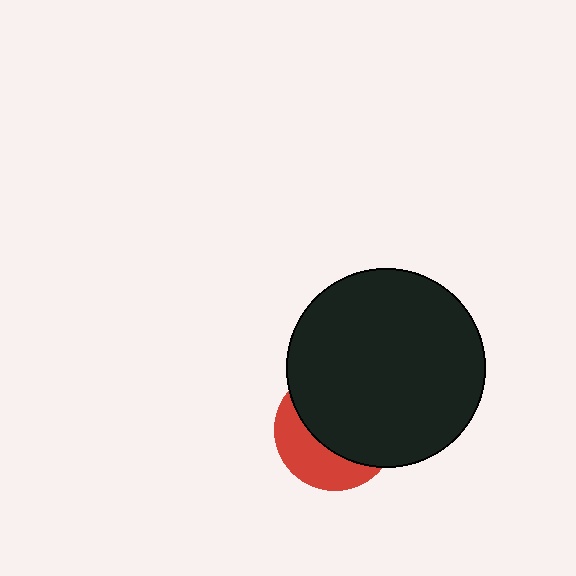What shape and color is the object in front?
The object in front is a black circle.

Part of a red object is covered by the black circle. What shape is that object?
It is a circle.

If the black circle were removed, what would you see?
You would see the complete red circle.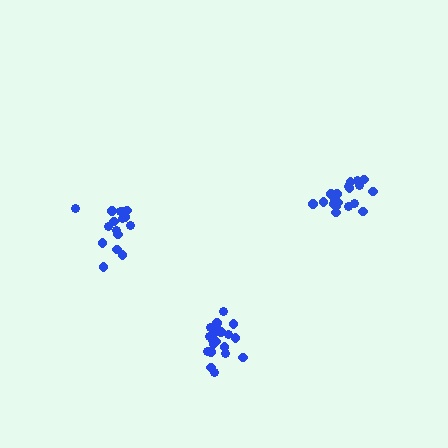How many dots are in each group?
Group 1: 21 dots, Group 2: 19 dots, Group 3: 16 dots (56 total).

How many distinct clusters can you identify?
There are 3 distinct clusters.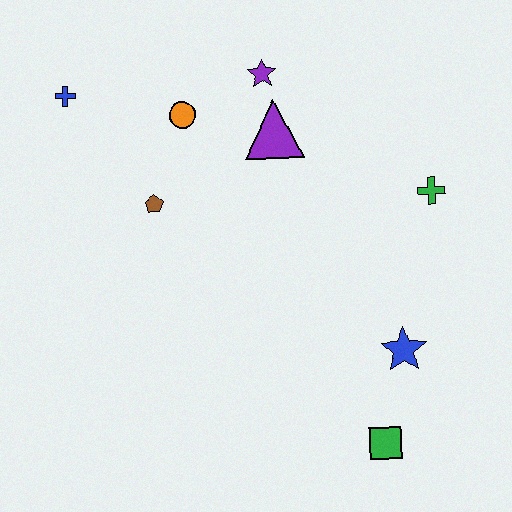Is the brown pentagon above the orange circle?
No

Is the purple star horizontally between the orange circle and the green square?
Yes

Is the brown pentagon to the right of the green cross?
No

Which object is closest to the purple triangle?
The purple star is closest to the purple triangle.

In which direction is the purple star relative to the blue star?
The purple star is above the blue star.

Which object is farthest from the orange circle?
The green square is farthest from the orange circle.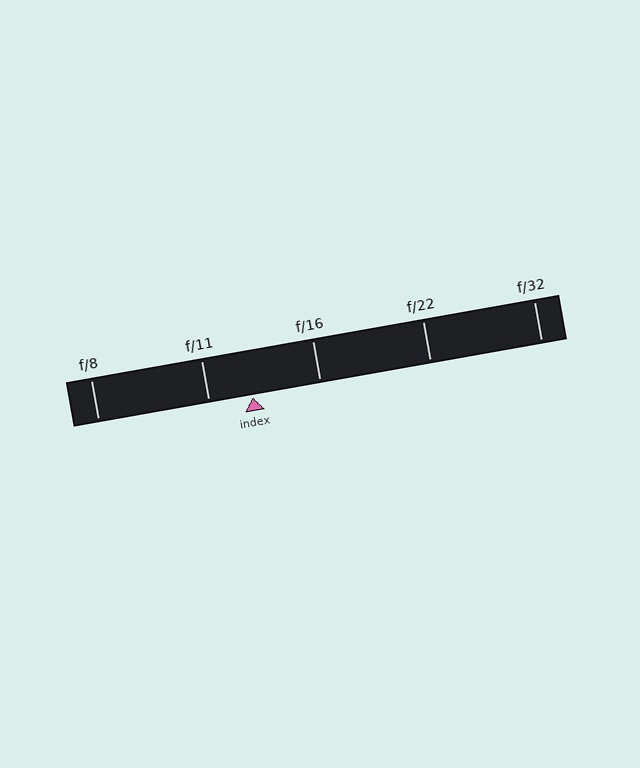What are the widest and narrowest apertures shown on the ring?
The widest aperture shown is f/8 and the narrowest is f/32.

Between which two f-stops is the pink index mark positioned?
The index mark is between f/11 and f/16.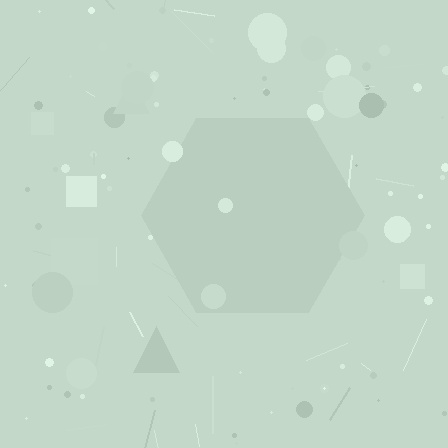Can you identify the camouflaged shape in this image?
The camouflaged shape is a hexagon.